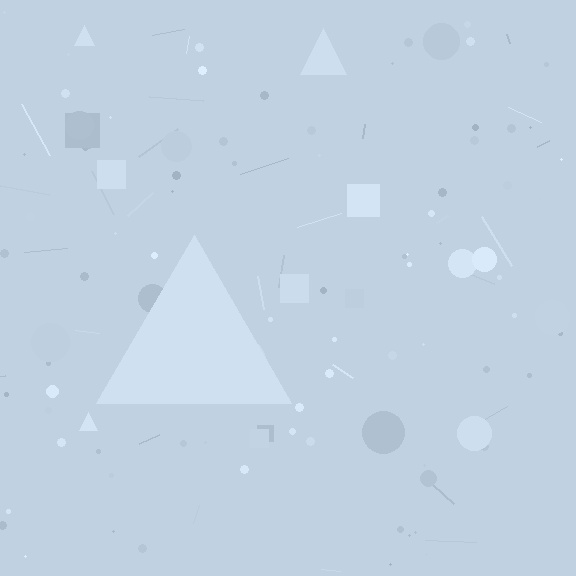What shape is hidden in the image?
A triangle is hidden in the image.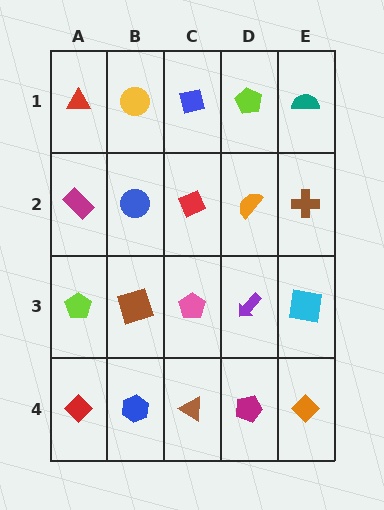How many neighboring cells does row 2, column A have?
3.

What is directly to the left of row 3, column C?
A brown square.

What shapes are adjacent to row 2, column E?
A teal semicircle (row 1, column E), a cyan square (row 3, column E), an orange semicircle (row 2, column D).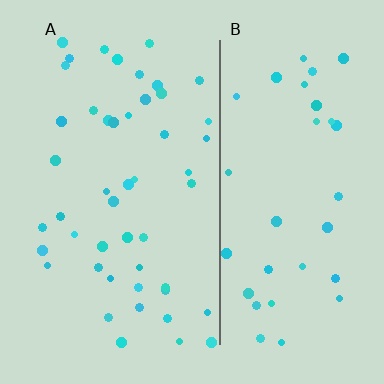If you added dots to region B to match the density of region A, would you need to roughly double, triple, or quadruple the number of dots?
Approximately double.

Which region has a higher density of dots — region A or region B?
A (the left).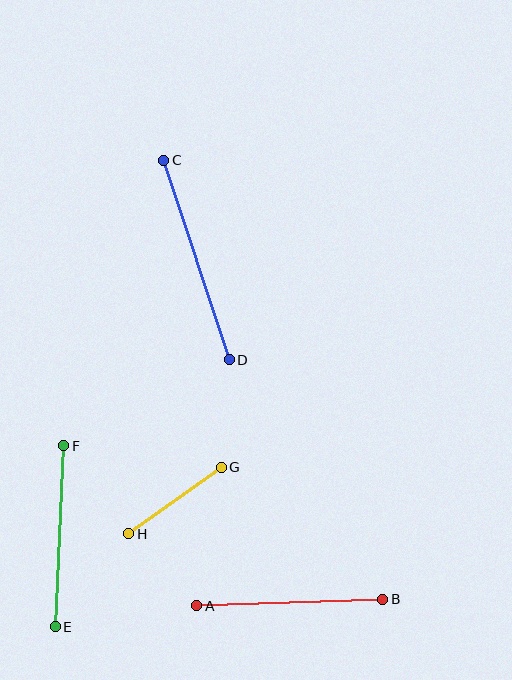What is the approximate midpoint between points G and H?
The midpoint is at approximately (175, 500) pixels.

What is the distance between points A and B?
The distance is approximately 186 pixels.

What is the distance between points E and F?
The distance is approximately 181 pixels.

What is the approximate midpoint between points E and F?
The midpoint is at approximately (59, 536) pixels.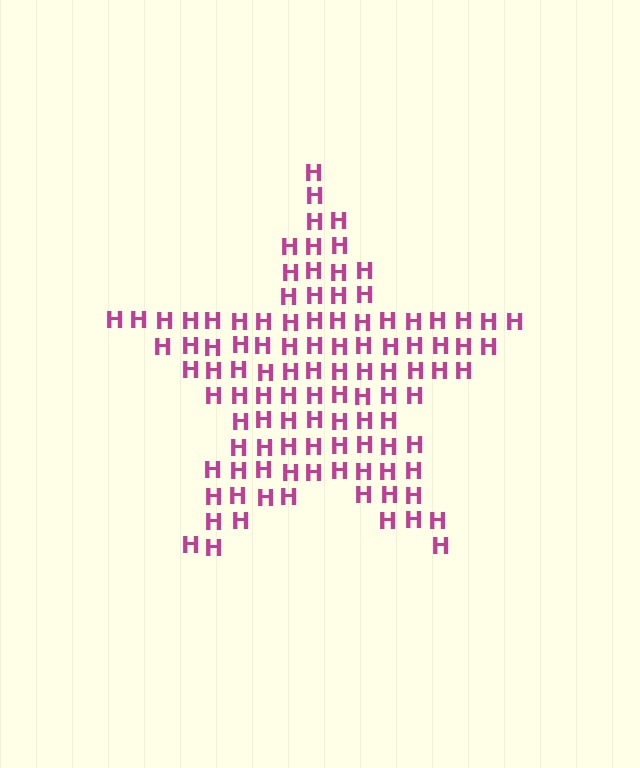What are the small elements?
The small elements are letter H's.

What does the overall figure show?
The overall figure shows a star.